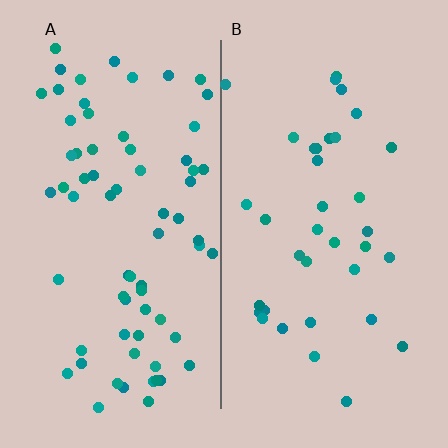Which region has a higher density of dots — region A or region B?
A (the left).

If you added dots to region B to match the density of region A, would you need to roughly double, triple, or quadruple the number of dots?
Approximately double.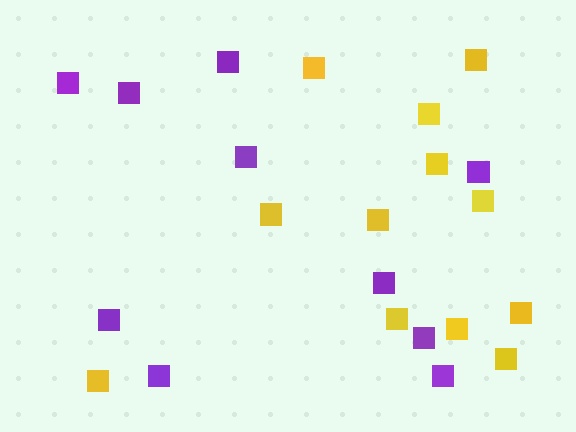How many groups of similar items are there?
There are 2 groups: one group of purple squares (10) and one group of yellow squares (12).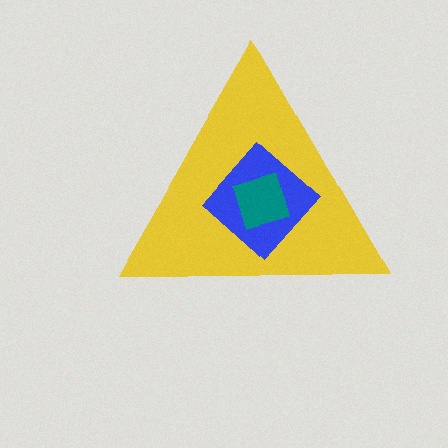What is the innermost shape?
The teal square.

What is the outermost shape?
The yellow triangle.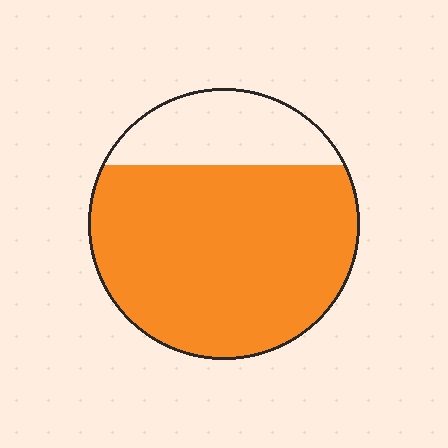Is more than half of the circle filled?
Yes.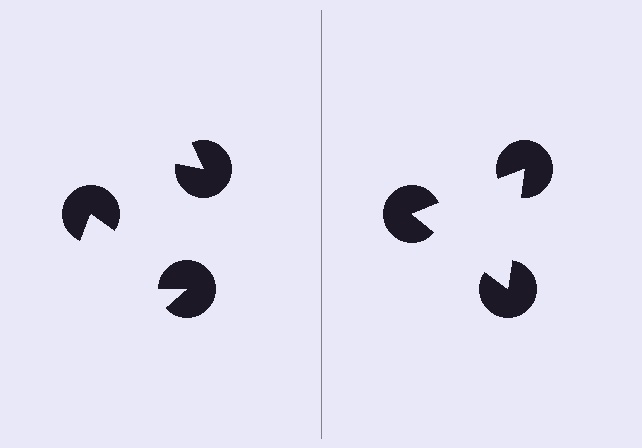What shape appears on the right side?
An illusory triangle.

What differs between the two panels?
The pac-man discs are positioned identically on both sides; only the wedge orientations differ. On the right they align to a triangle; on the left they are misaligned.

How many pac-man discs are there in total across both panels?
6 — 3 on each side.